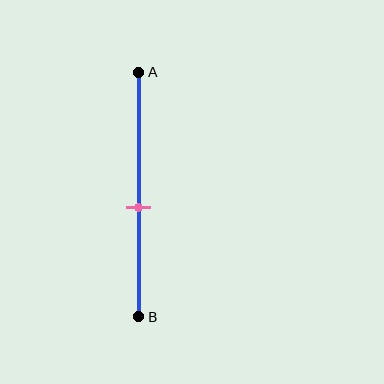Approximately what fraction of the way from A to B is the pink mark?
The pink mark is approximately 55% of the way from A to B.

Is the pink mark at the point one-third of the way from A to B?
No, the mark is at about 55% from A, not at the 33% one-third point.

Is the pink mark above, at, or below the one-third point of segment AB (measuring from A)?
The pink mark is below the one-third point of segment AB.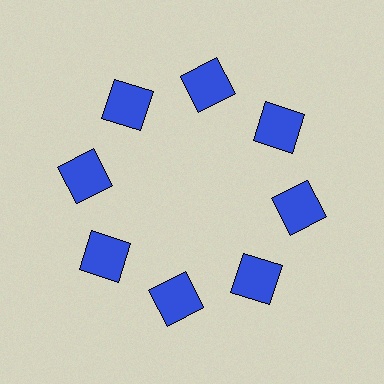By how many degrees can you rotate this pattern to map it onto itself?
The pattern maps onto itself every 45 degrees of rotation.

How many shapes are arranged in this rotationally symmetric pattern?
There are 8 shapes, arranged in 8 groups of 1.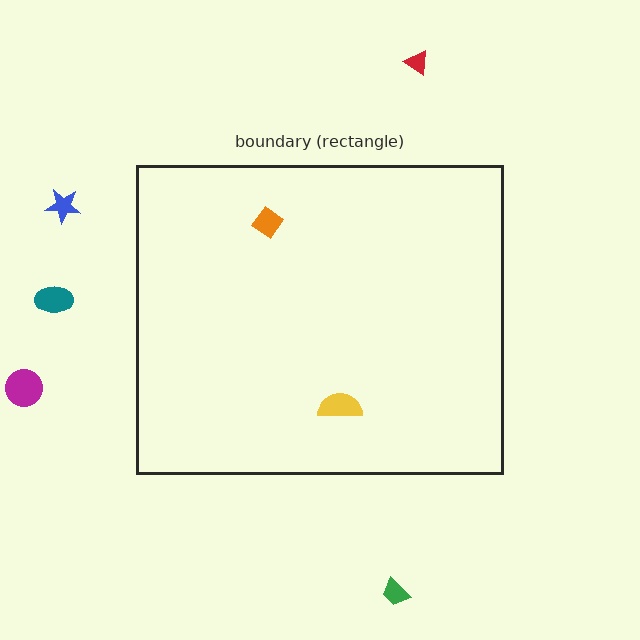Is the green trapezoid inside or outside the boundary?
Outside.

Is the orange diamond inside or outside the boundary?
Inside.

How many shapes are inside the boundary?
2 inside, 5 outside.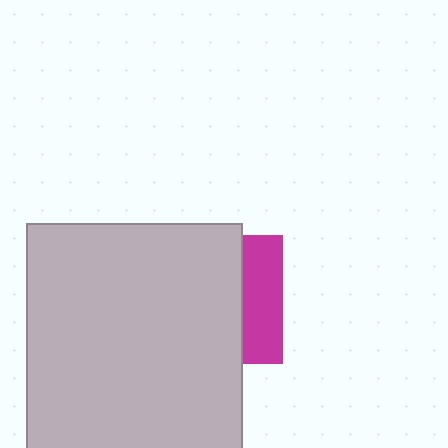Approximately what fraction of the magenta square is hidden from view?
Roughly 69% of the magenta square is hidden behind the light gray rectangle.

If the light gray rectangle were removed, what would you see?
You would see the complete magenta square.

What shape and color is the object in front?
The object in front is a light gray rectangle.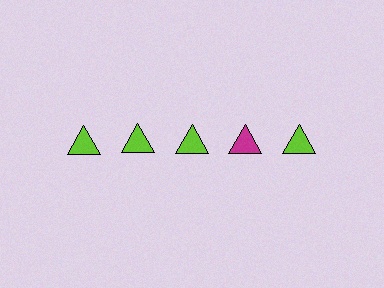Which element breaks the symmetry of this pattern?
The magenta triangle in the top row, second from right column breaks the symmetry. All other shapes are lime triangles.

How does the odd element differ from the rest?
It has a different color: magenta instead of lime.